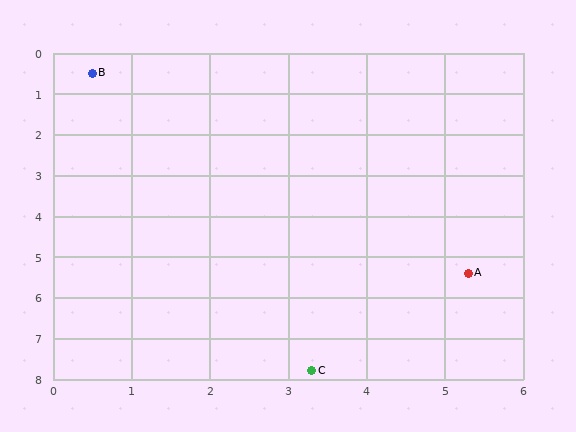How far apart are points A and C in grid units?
Points A and C are about 3.1 grid units apart.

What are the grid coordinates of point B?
Point B is at approximately (0.5, 0.5).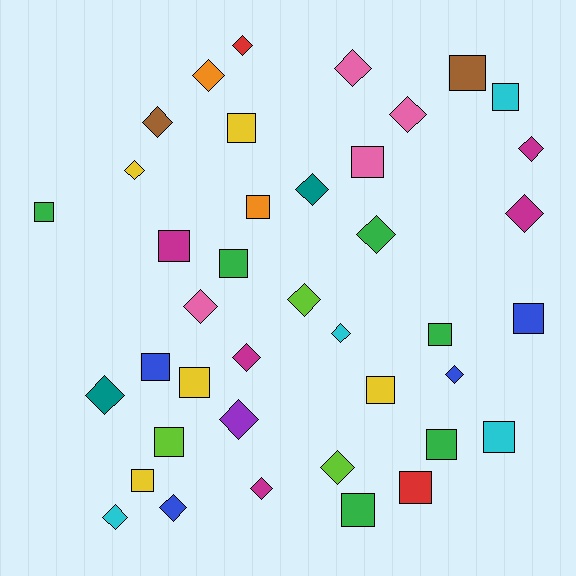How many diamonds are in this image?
There are 21 diamonds.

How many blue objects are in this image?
There are 4 blue objects.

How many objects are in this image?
There are 40 objects.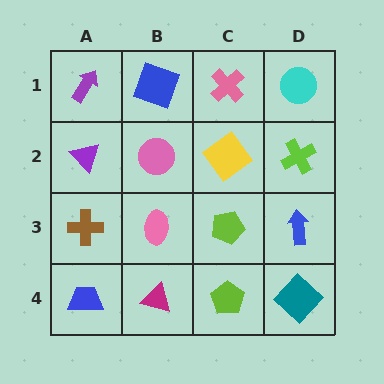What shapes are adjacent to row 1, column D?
A lime cross (row 2, column D), a pink cross (row 1, column C).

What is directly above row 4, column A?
A brown cross.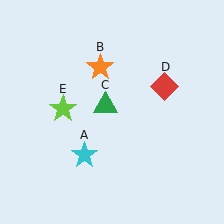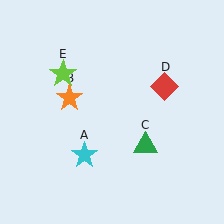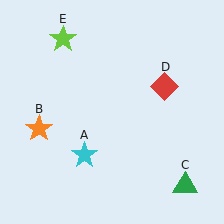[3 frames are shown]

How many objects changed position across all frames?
3 objects changed position: orange star (object B), green triangle (object C), lime star (object E).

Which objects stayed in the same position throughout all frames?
Cyan star (object A) and red diamond (object D) remained stationary.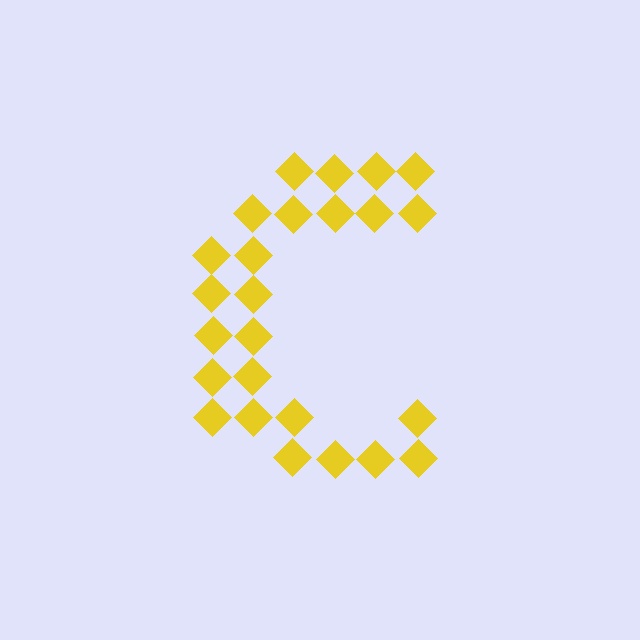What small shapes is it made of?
It is made of small diamonds.